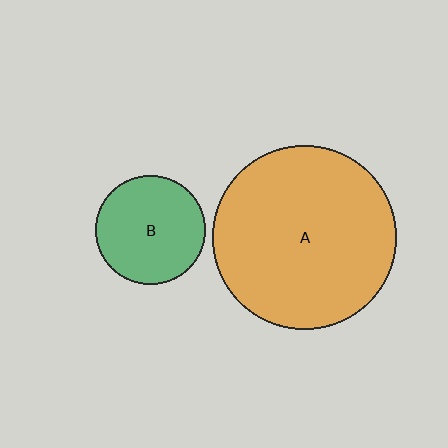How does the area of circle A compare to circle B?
Approximately 2.8 times.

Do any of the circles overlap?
No, none of the circles overlap.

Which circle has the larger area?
Circle A (orange).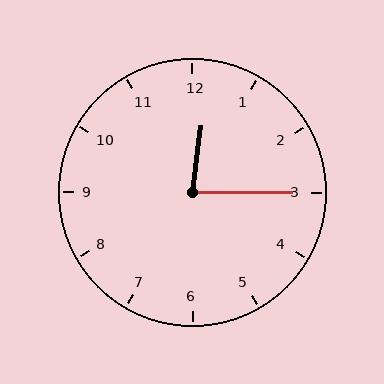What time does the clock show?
12:15.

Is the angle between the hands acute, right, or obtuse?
It is acute.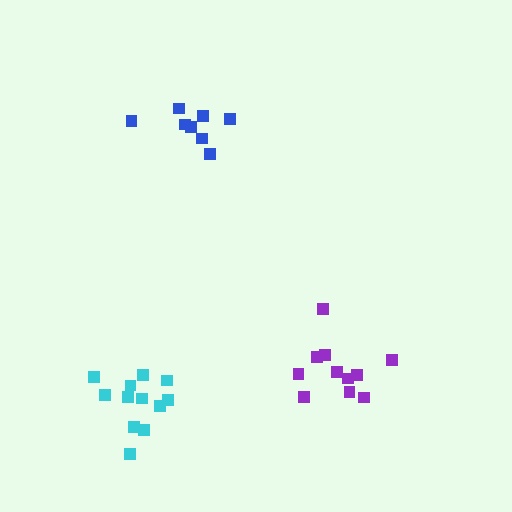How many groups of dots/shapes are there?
There are 3 groups.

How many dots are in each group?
Group 1: 12 dots, Group 2: 8 dots, Group 3: 11 dots (31 total).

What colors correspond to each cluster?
The clusters are colored: cyan, blue, purple.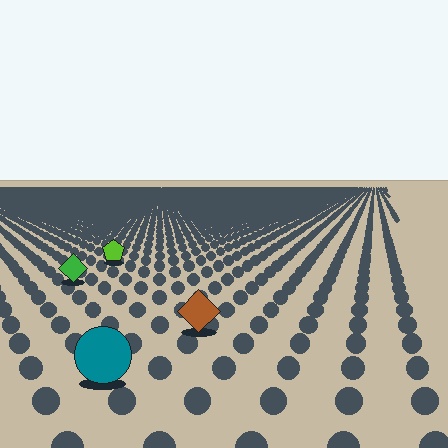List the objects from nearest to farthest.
From nearest to farthest: the teal circle, the brown diamond, the green diamond, the lime pentagon.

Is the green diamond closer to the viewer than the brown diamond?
No. The brown diamond is closer — you can tell from the texture gradient: the ground texture is coarser near it.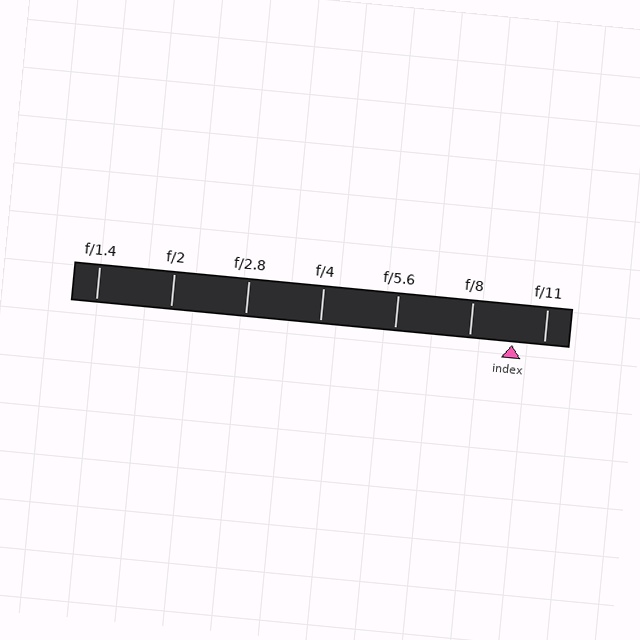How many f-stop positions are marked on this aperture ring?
There are 7 f-stop positions marked.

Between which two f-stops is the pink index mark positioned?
The index mark is between f/8 and f/11.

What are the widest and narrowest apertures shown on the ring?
The widest aperture shown is f/1.4 and the narrowest is f/11.